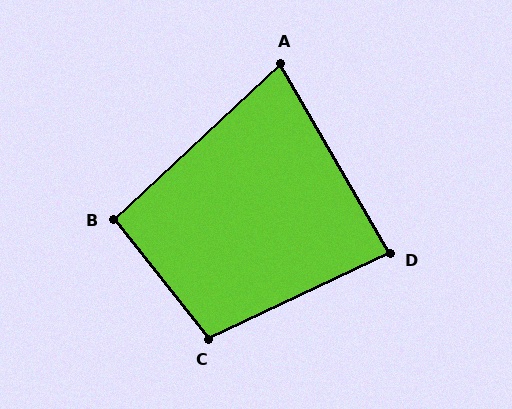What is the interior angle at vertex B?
Approximately 95 degrees (approximately right).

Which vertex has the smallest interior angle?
A, at approximately 77 degrees.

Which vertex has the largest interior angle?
C, at approximately 103 degrees.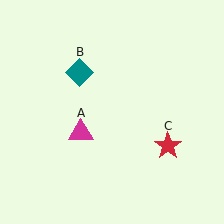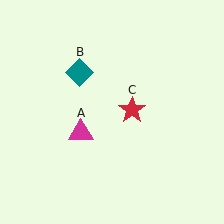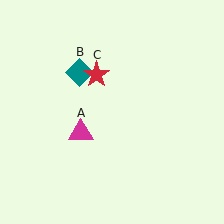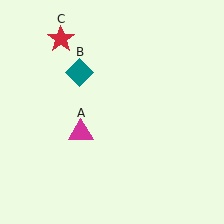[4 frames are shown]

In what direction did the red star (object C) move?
The red star (object C) moved up and to the left.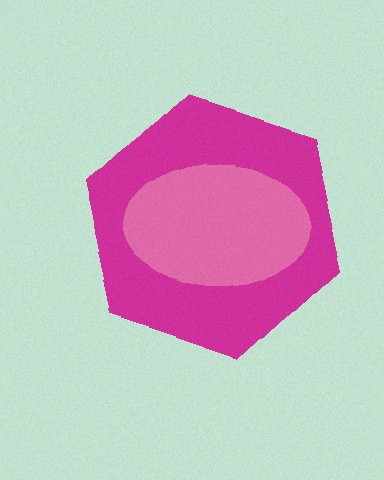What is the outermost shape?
The magenta hexagon.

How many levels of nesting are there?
2.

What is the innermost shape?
The pink ellipse.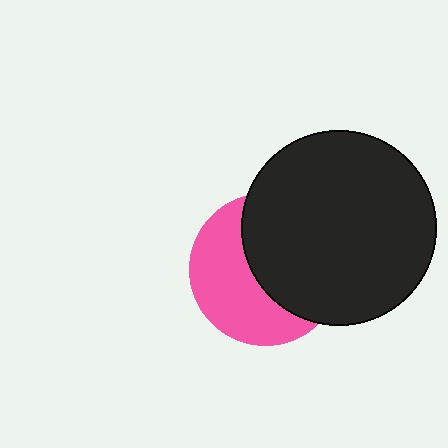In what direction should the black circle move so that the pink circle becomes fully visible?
The black circle should move right. That is the shortest direction to clear the overlap and leave the pink circle fully visible.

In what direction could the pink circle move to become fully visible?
The pink circle could move left. That would shift it out from behind the black circle entirely.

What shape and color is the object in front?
The object in front is a black circle.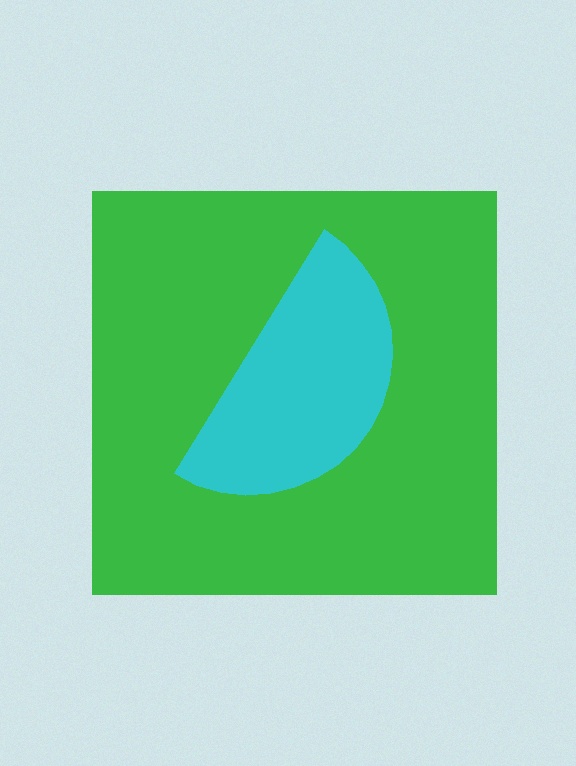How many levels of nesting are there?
2.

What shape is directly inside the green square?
The cyan semicircle.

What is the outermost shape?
The green square.